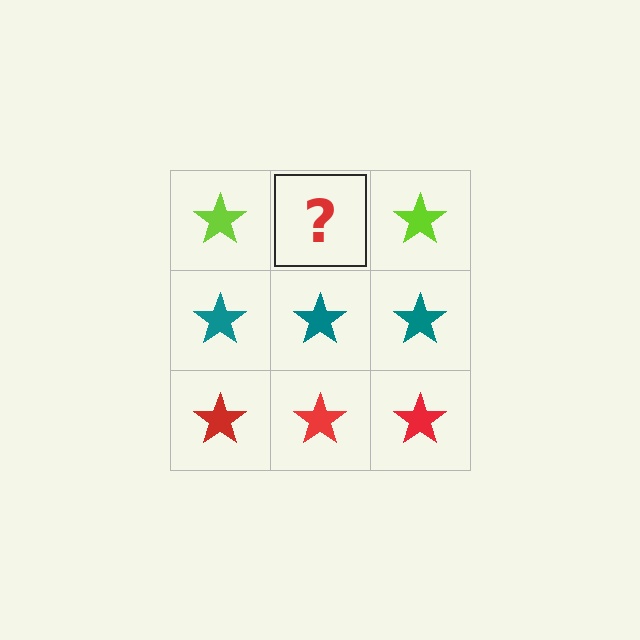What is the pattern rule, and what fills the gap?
The rule is that each row has a consistent color. The gap should be filled with a lime star.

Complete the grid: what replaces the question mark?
The question mark should be replaced with a lime star.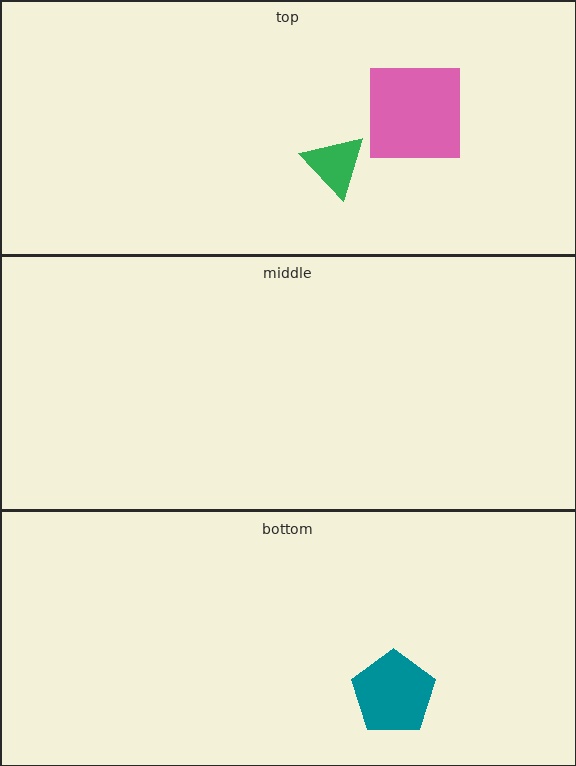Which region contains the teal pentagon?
The bottom region.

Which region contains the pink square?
The top region.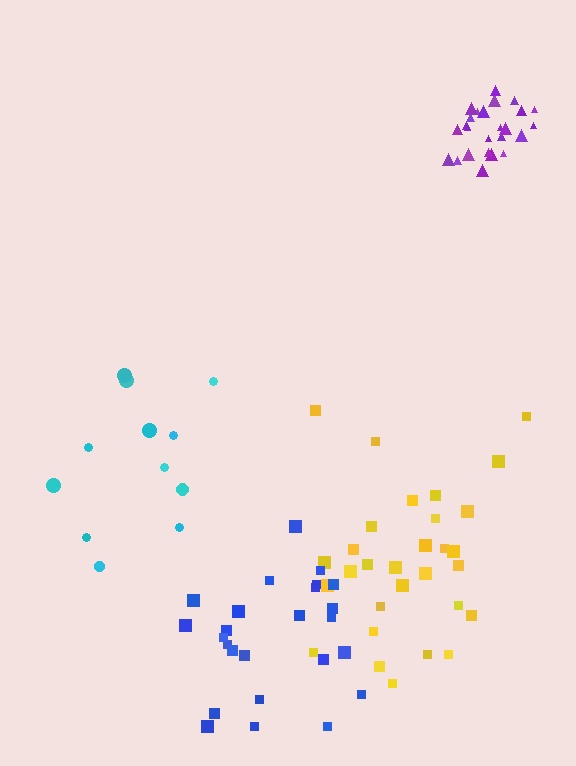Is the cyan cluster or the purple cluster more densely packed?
Purple.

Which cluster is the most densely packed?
Purple.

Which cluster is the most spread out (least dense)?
Cyan.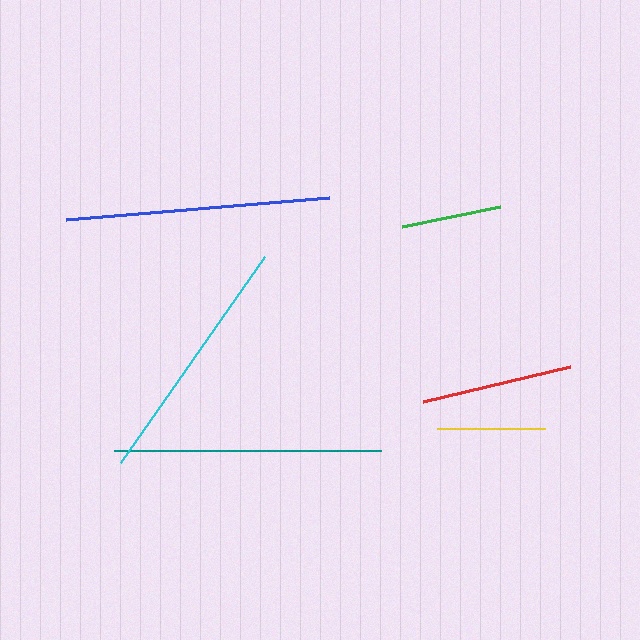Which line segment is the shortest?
The green line is the shortest at approximately 101 pixels.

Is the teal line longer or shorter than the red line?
The teal line is longer than the red line.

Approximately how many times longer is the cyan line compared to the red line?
The cyan line is approximately 1.7 times the length of the red line.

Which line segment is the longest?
The teal line is the longest at approximately 267 pixels.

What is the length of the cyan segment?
The cyan segment is approximately 252 pixels long.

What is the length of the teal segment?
The teal segment is approximately 267 pixels long.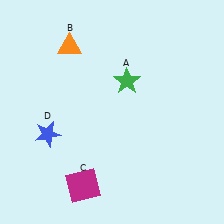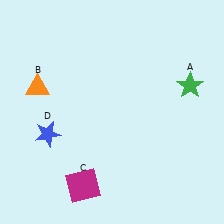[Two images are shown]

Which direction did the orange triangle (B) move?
The orange triangle (B) moved down.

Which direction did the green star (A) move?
The green star (A) moved right.